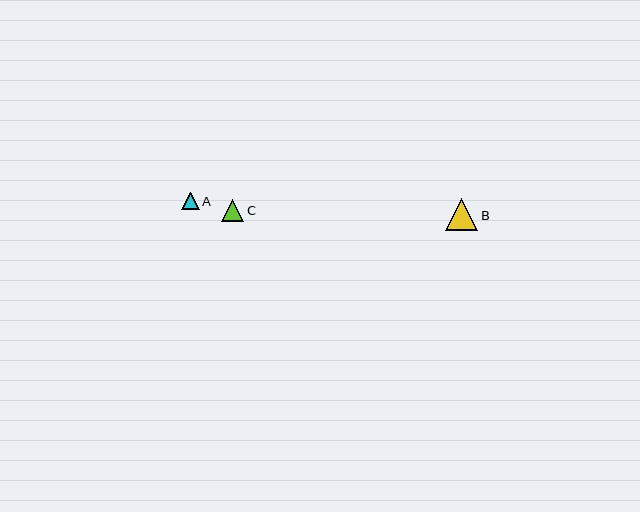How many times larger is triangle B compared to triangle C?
Triangle B is approximately 1.4 times the size of triangle C.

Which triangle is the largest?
Triangle B is the largest with a size of approximately 32 pixels.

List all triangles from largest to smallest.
From largest to smallest: B, C, A.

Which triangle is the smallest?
Triangle A is the smallest with a size of approximately 17 pixels.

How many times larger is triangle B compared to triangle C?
Triangle B is approximately 1.4 times the size of triangle C.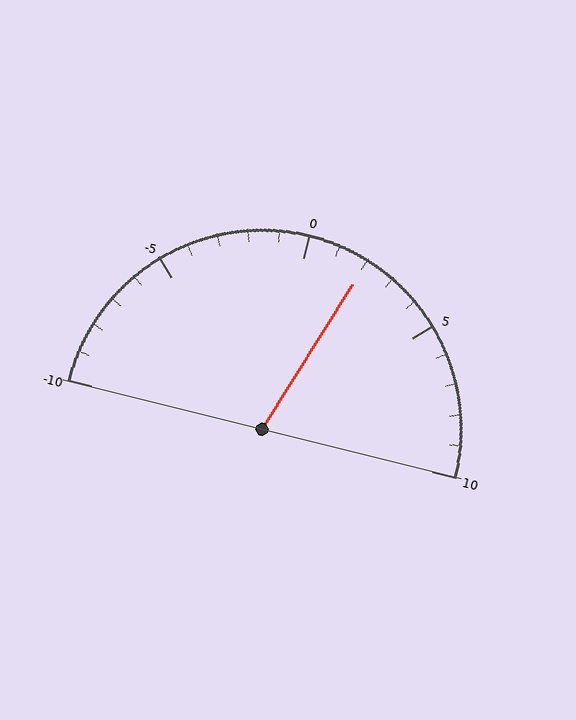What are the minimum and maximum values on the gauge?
The gauge ranges from -10 to 10.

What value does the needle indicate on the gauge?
The needle indicates approximately 2.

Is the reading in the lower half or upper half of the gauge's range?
The reading is in the upper half of the range (-10 to 10).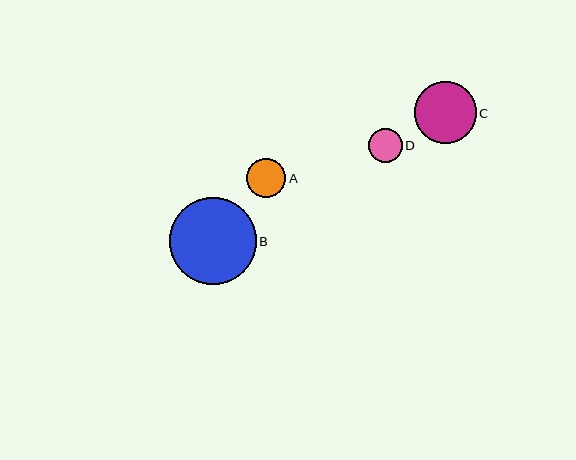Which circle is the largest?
Circle B is the largest with a size of approximately 87 pixels.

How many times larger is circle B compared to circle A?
Circle B is approximately 2.2 times the size of circle A.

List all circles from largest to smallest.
From largest to smallest: B, C, A, D.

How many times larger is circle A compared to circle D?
Circle A is approximately 1.1 times the size of circle D.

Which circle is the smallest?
Circle D is the smallest with a size of approximately 34 pixels.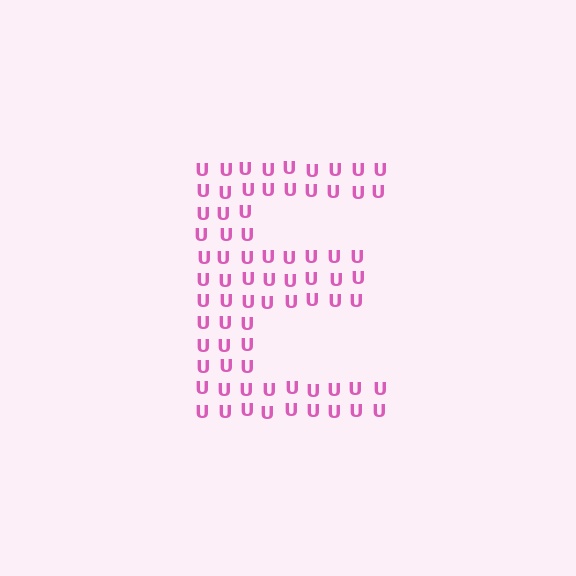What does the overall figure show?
The overall figure shows the letter E.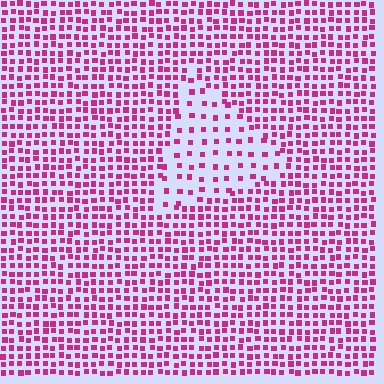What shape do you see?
I see a triangle.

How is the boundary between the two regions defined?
The boundary is defined by a change in element density (approximately 2.3x ratio). All elements are the same color, size, and shape.